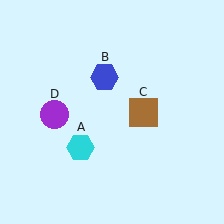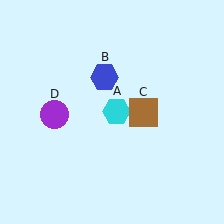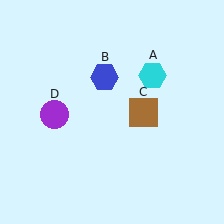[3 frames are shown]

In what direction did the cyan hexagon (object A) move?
The cyan hexagon (object A) moved up and to the right.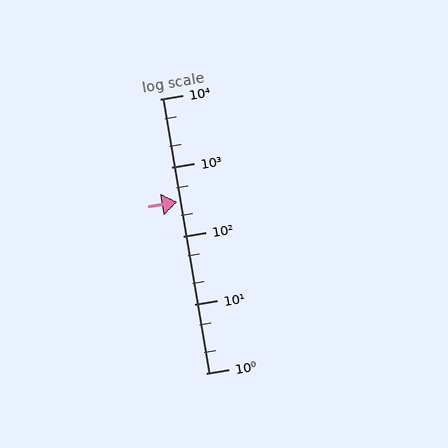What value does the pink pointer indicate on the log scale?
The pointer indicates approximately 310.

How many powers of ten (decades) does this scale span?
The scale spans 4 decades, from 1 to 10000.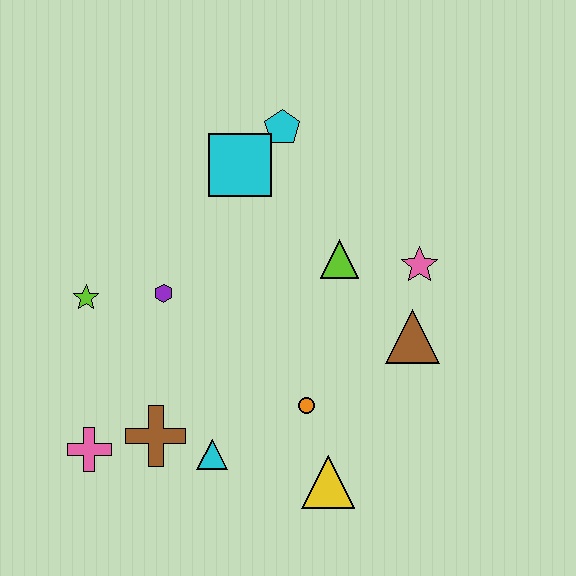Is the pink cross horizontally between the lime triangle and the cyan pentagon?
No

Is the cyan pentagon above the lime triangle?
Yes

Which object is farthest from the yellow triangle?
The cyan pentagon is farthest from the yellow triangle.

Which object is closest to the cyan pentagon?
The cyan square is closest to the cyan pentagon.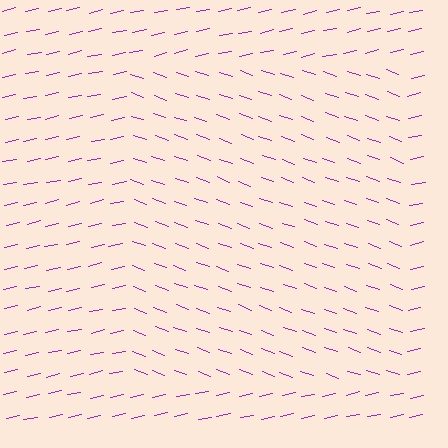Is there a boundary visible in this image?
Yes, there is a texture boundary formed by a change in line orientation.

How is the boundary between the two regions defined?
The boundary is defined purely by a change in line orientation (approximately 32 degrees difference). All lines are the same color and thickness.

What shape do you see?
I see a rectangle.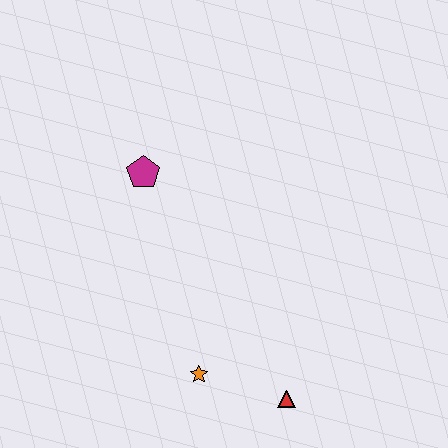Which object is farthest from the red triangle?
The magenta pentagon is farthest from the red triangle.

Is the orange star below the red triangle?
No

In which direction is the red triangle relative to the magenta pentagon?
The red triangle is below the magenta pentagon.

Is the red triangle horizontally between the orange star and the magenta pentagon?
No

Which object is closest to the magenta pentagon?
The orange star is closest to the magenta pentagon.